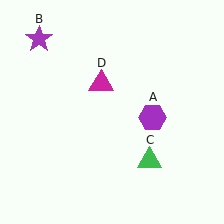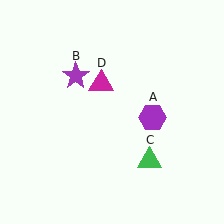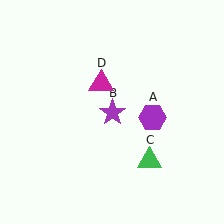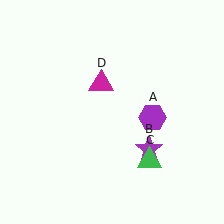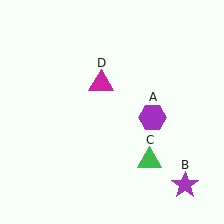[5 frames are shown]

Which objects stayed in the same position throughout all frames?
Purple hexagon (object A) and green triangle (object C) and magenta triangle (object D) remained stationary.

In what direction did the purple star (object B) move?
The purple star (object B) moved down and to the right.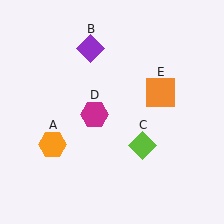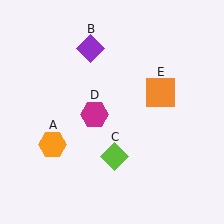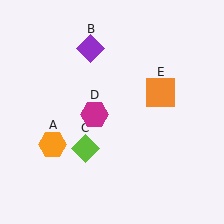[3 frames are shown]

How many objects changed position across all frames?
1 object changed position: lime diamond (object C).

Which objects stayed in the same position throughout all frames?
Orange hexagon (object A) and purple diamond (object B) and magenta hexagon (object D) and orange square (object E) remained stationary.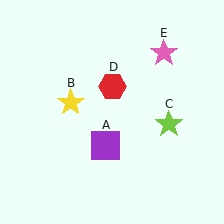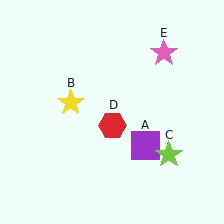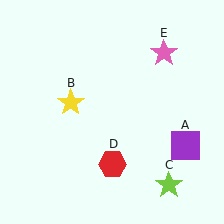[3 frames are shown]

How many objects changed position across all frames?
3 objects changed position: purple square (object A), lime star (object C), red hexagon (object D).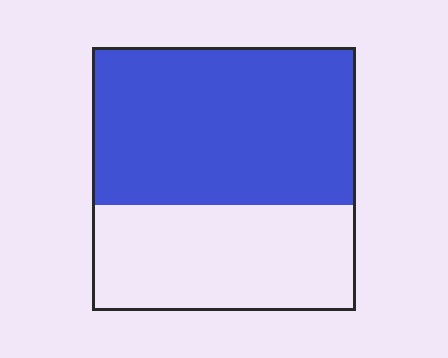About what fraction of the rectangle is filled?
About three fifths (3/5).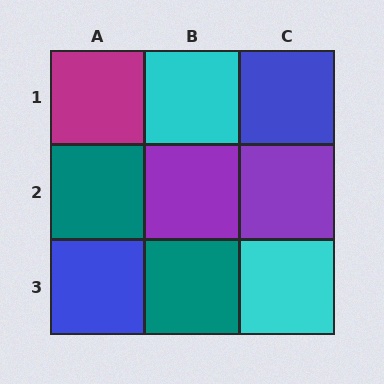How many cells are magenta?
1 cell is magenta.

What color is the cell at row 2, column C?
Purple.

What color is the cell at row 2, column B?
Purple.